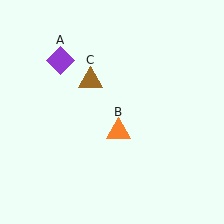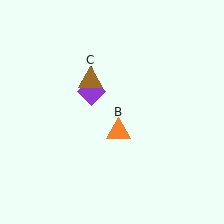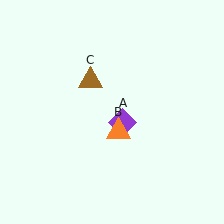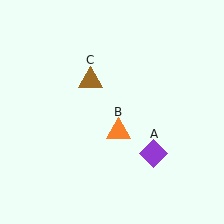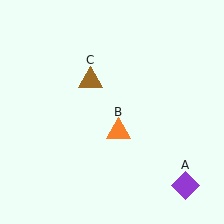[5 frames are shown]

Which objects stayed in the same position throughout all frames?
Orange triangle (object B) and brown triangle (object C) remained stationary.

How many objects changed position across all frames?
1 object changed position: purple diamond (object A).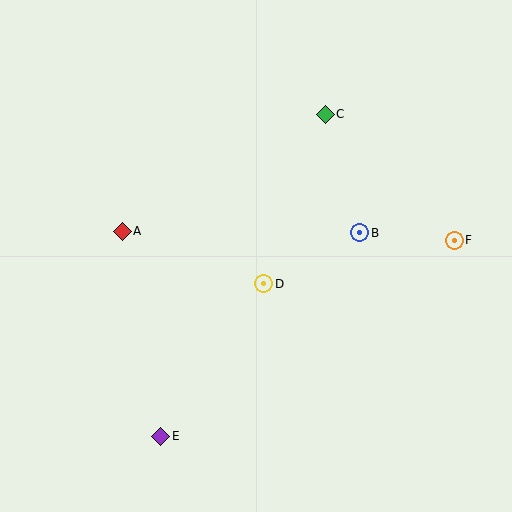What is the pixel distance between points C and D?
The distance between C and D is 180 pixels.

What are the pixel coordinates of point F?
Point F is at (454, 240).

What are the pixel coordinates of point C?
Point C is at (325, 114).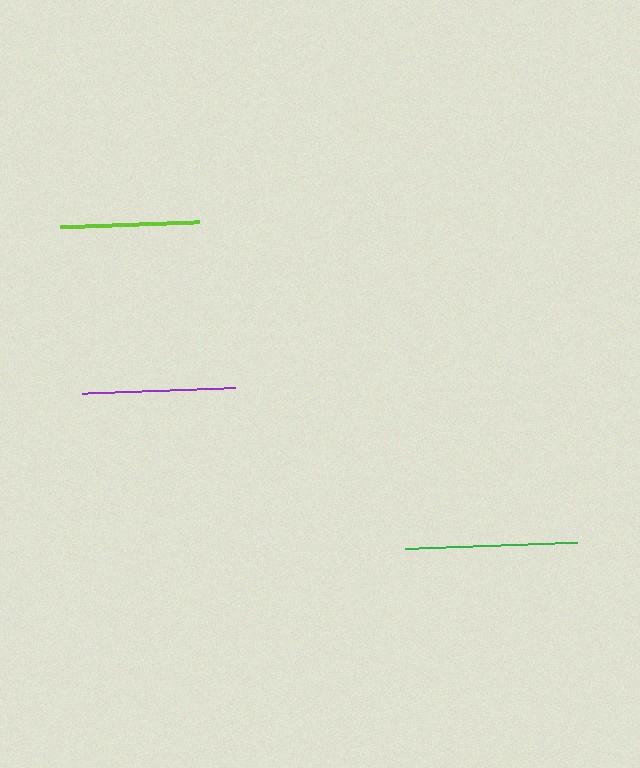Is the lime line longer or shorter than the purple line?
The purple line is longer than the lime line.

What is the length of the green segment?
The green segment is approximately 171 pixels long.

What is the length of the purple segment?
The purple segment is approximately 153 pixels long.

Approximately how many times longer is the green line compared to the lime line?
The green line is approximately 1.2 times the length of the lime line.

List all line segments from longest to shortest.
From longest to shortest: green, purple, lime.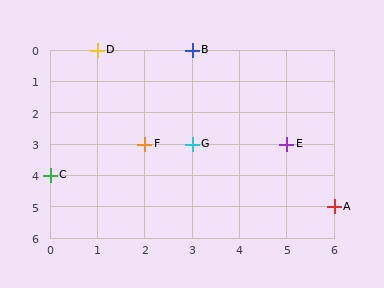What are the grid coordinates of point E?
Point E is at grid coordinates (5, 3).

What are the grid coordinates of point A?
Point A is at grid coordinates (6, 5).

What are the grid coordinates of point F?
Point F is at grid coordinates (2, 3).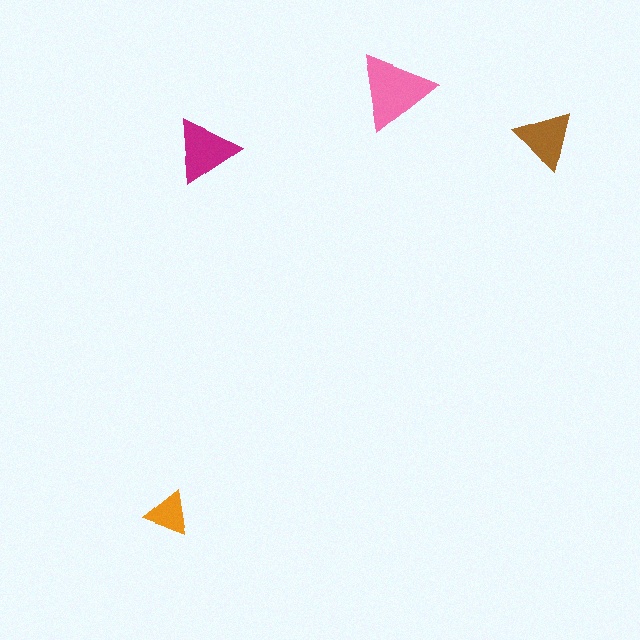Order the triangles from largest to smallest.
the pink one, the magenta one, the brown one, the orange one.